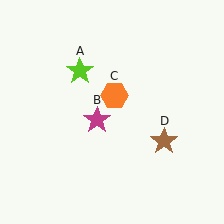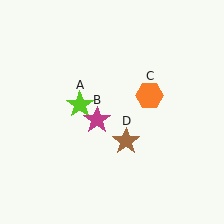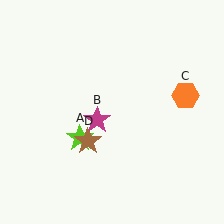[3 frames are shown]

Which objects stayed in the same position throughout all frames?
Magenta star (object B) remained stationary.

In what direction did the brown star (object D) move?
The brown star (object D) moved left.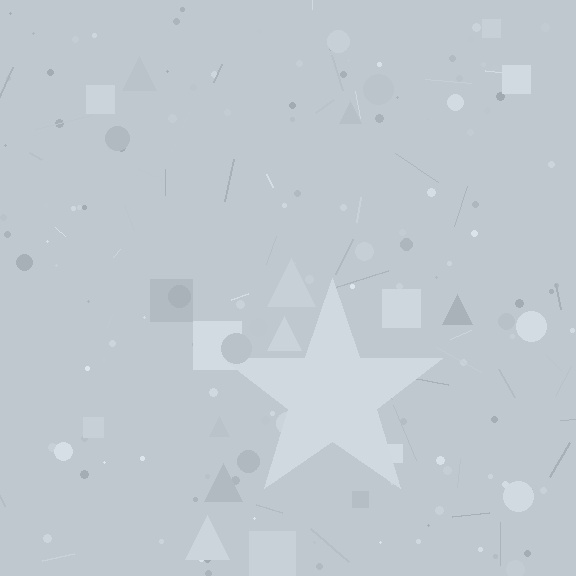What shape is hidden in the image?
A star is hidden in the image.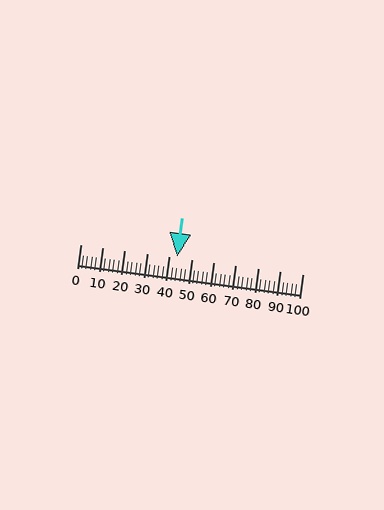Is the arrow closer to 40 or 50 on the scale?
The arrow is closer to 40.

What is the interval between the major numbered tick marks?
The major tick marks are spaced 10 units apart.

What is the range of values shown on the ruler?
The ruler shows values from 0 to 100.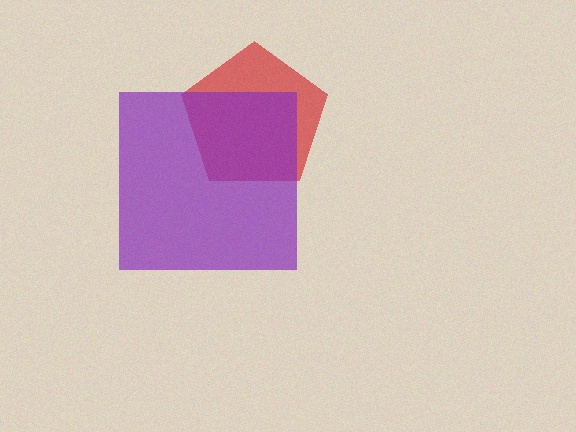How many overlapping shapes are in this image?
There are 2 overlapping shapes in the image.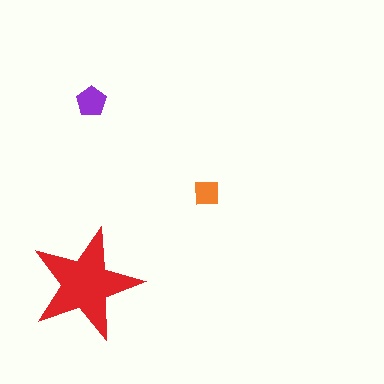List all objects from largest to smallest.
The red star, the purple pentagon, the orange square.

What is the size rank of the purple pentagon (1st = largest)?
2nd.